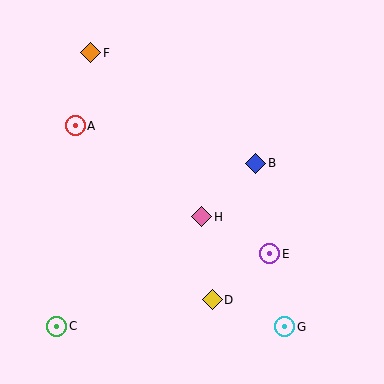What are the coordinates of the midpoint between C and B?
The midpoint between C and B is at (156, 245).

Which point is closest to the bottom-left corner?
Point C is closest to the bottom-left corner.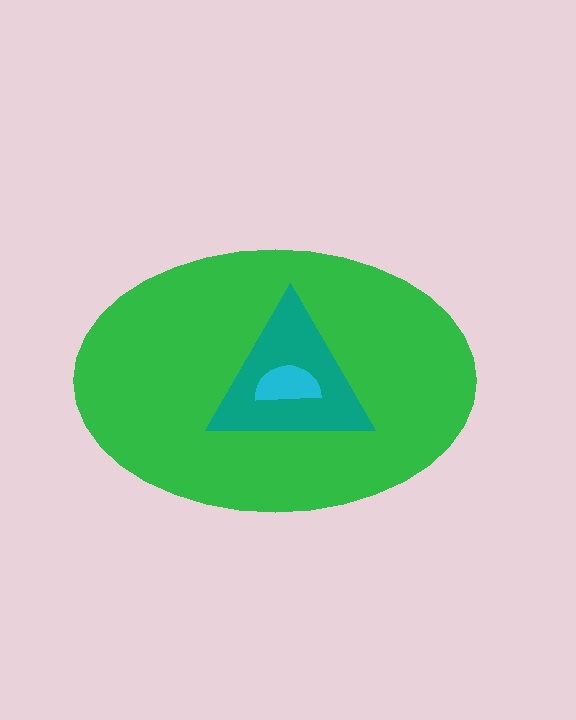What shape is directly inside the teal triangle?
The cyan semicircle.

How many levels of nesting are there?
3.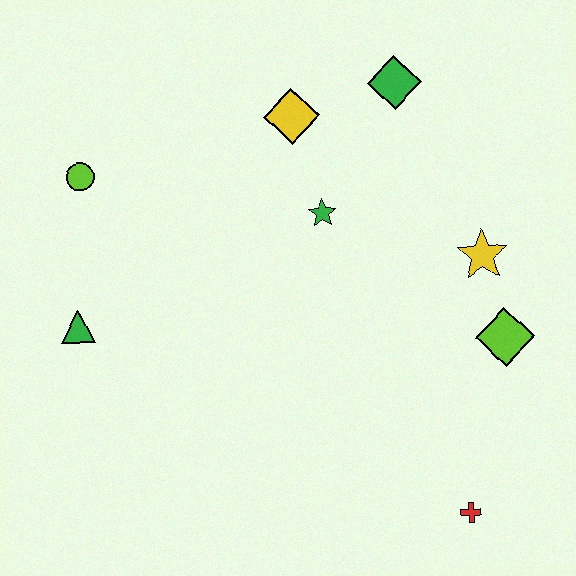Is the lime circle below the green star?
No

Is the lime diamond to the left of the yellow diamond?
No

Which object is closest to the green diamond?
The yellow diamond is closest to the green diamond.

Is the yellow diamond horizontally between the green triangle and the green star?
Yes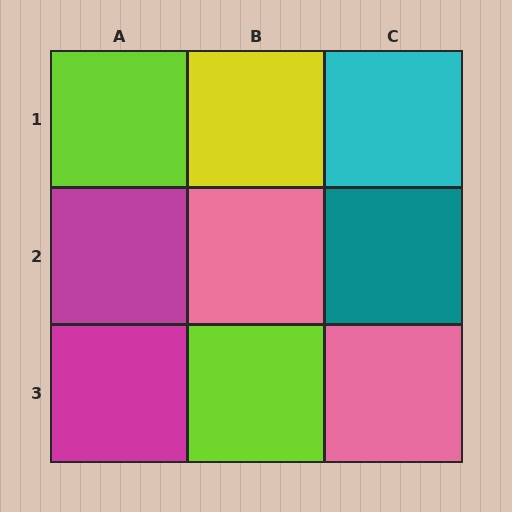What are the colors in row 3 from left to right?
Magenta, lime, pink.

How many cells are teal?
1 cell is teal.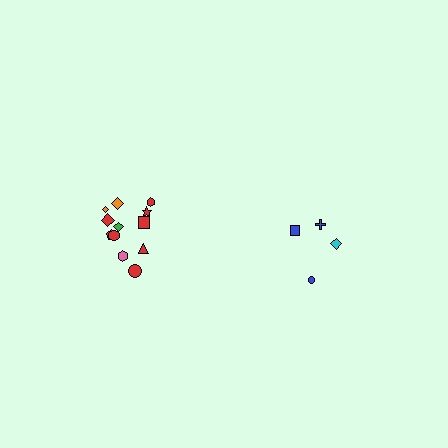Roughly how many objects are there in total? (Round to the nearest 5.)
Roughly 15 objects in total.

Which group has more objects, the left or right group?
The left group.